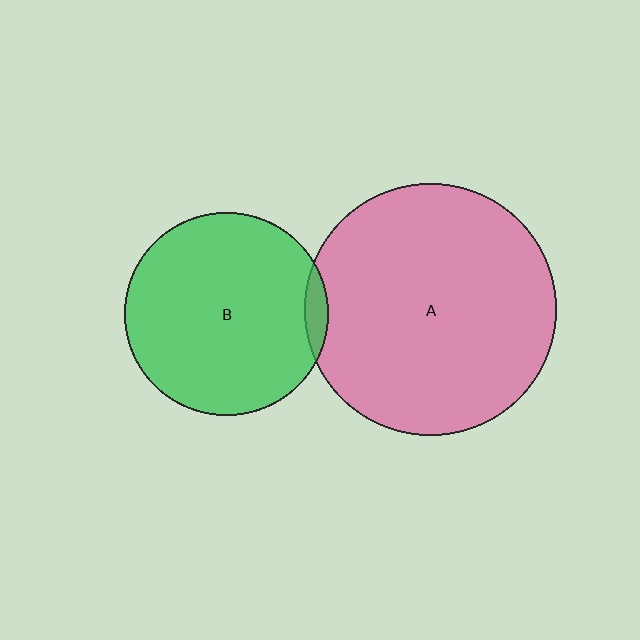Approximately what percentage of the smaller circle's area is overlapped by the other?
Approximately 5%.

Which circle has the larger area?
Circle A (pink).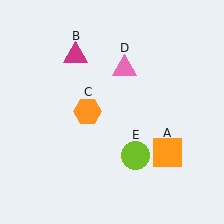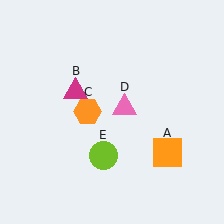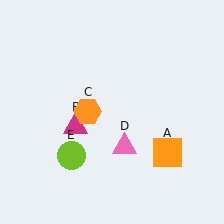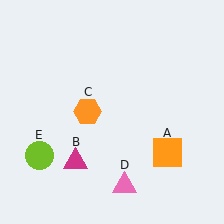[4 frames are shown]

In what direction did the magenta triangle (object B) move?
The magenta triangle (object B) moved down.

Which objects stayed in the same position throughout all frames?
Orange square (object A) and orange hexagon (object C) remained stationary.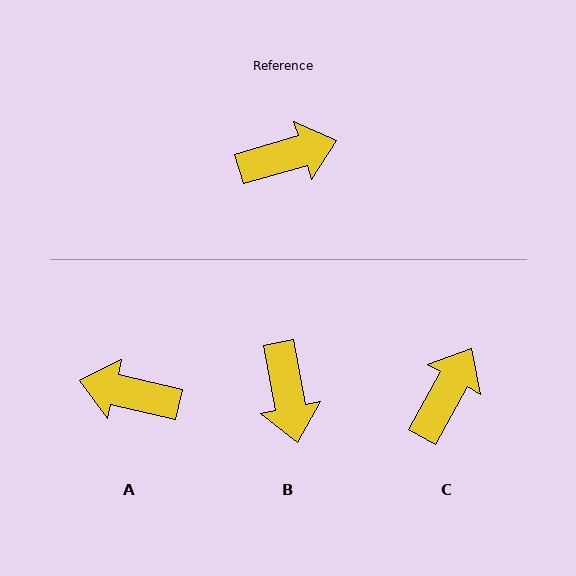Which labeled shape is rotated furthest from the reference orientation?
A, about 150 degrees away.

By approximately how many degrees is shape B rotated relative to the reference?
Approximately 95 degrees clockwise.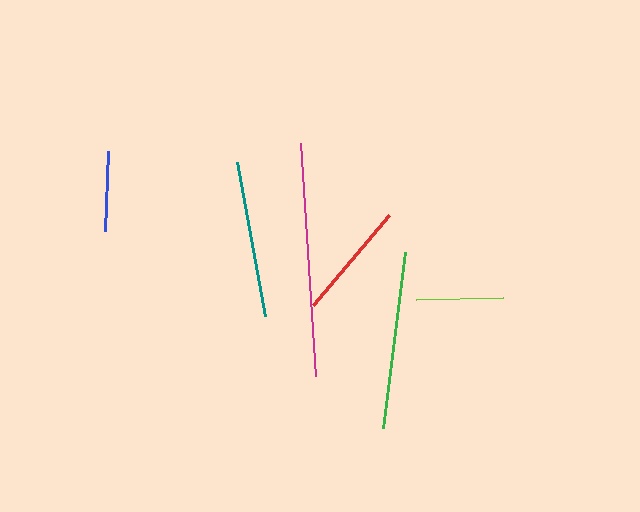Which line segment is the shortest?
The blue line is the shortest at approximately 80 pixels.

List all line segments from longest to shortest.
From longest to shortest: magenta, green, teal, red, lime, blue.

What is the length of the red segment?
The red segment is approximately 118 pixels long.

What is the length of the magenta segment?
The magenta segment is approximately 234 pixels long.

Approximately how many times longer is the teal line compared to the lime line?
The teal line is approximately 1.8 times the length of the lime line.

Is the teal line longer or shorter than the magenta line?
The magenta line is longer than the teal line.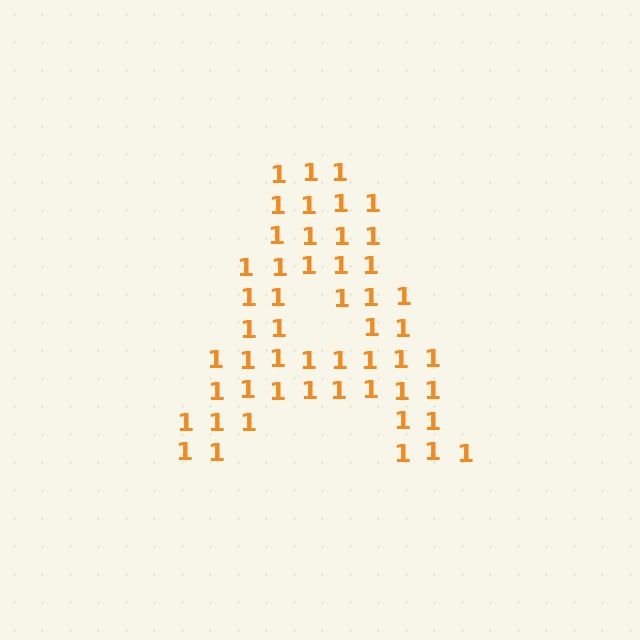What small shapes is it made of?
It is made of small digit 1's.